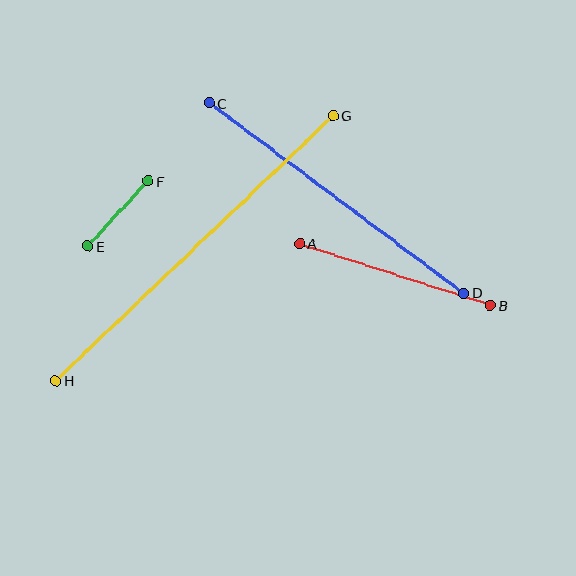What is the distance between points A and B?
The distance is approximately 201 pixels.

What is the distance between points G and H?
The distance is approximately 384 pixels.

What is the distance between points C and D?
The distance is approximately 317 pixels.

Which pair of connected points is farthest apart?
Points G and H are farthest apart.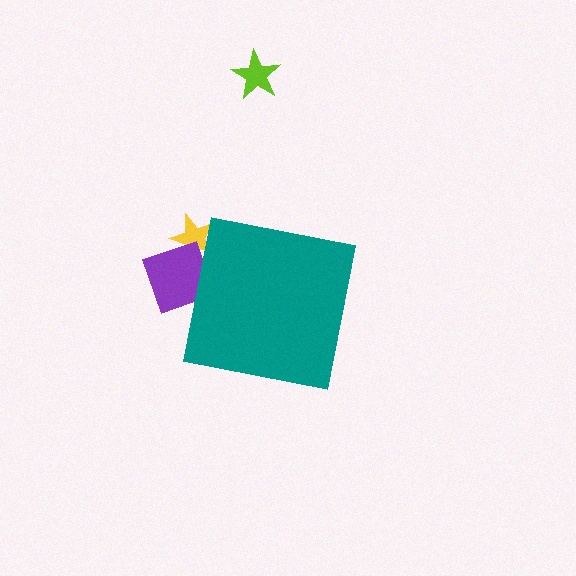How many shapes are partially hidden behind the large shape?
2 shapes are partially hidden.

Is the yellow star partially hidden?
Yes, the yellow star is partially hidden behind the teal square.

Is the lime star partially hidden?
No, the lime star is fully visible.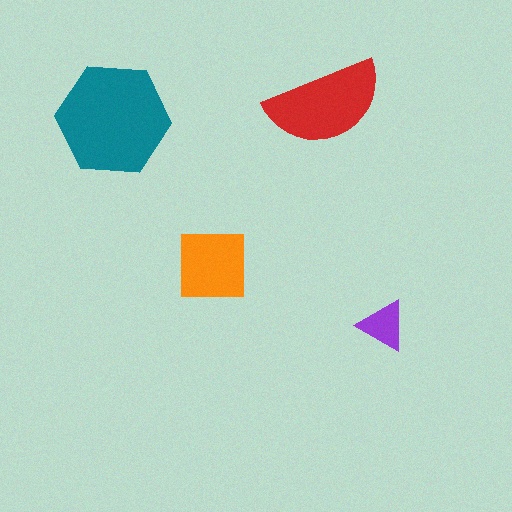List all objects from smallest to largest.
The purple triangle, the orange square, the red semicircle, the teal hexagon.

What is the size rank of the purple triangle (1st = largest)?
4th.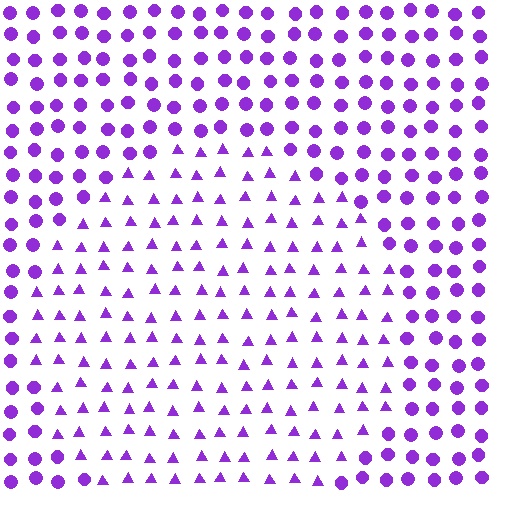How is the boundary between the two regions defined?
The boundary is defined by a change in element shape: triangles inside vs. circles outside. All elements share the same color and spacing.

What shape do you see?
I see a circle.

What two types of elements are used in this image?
The image uses triangles inside the circle region and circles outside it.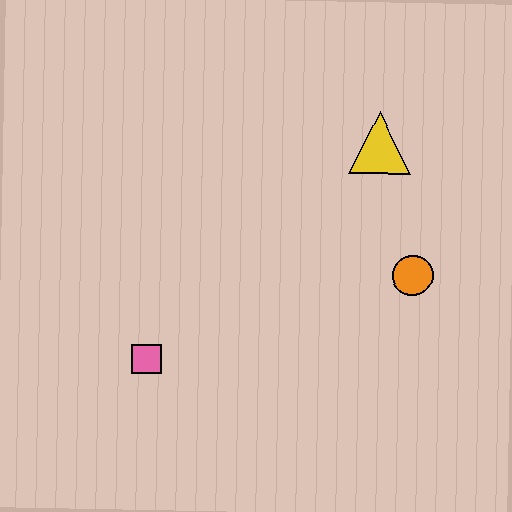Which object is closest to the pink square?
The orange circle is closest to the pink square.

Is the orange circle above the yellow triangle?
No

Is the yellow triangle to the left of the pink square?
No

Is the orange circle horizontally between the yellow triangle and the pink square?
No